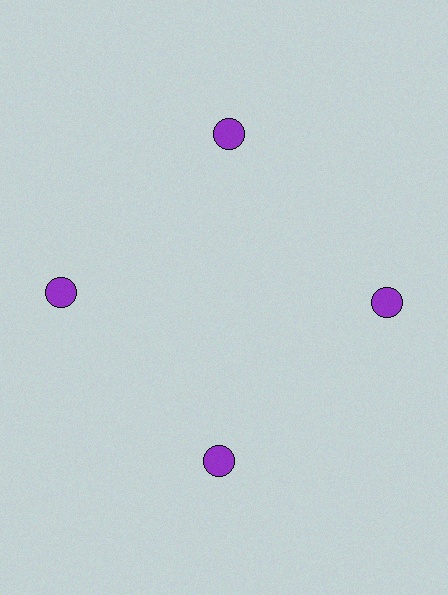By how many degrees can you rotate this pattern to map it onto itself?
The pattern maps onto itself every 90 degrees of rotation.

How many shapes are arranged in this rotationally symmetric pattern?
There are 4 shapes, arranged in 4 groups of 1.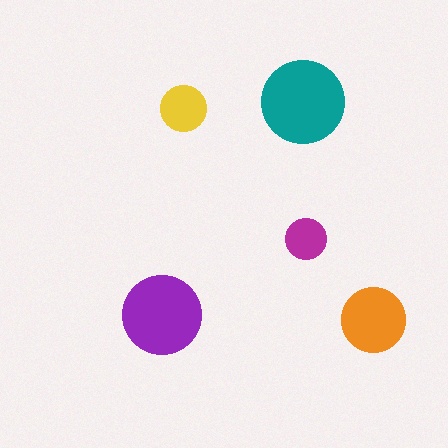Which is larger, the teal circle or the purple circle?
The teal one.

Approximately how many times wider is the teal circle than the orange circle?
About 1.5 times wider.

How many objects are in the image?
There are 5 objects in the image.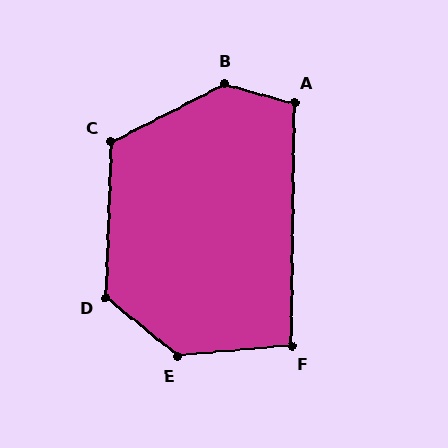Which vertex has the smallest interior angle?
F, at approximately 95 degrees.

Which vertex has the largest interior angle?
B, at approximately 138 degrees.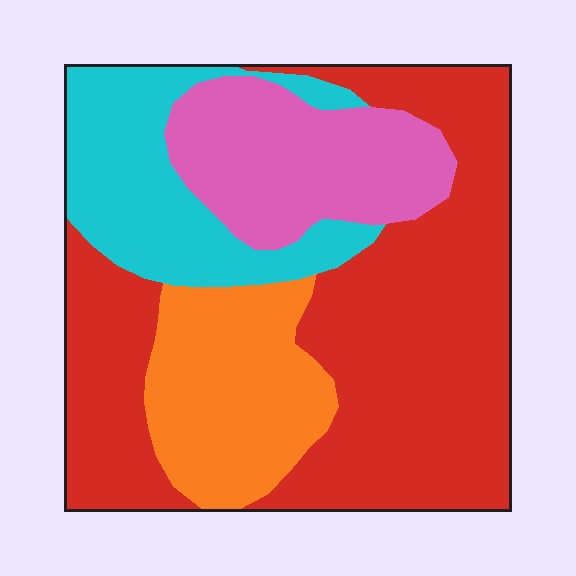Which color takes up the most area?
Red, at roughly 50%.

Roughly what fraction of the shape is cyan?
Cyan covers roughly 20% of the shape.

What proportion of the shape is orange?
Orange takes up less than a quarter of the shape.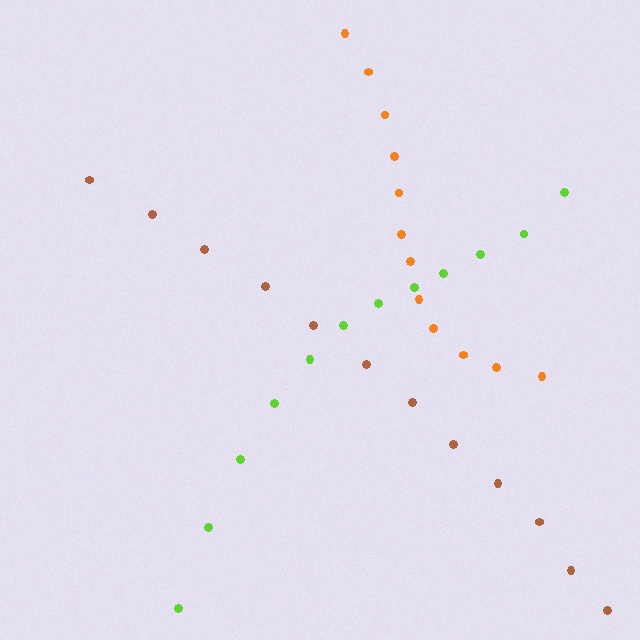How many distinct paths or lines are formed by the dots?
There are 3 distinct paths.